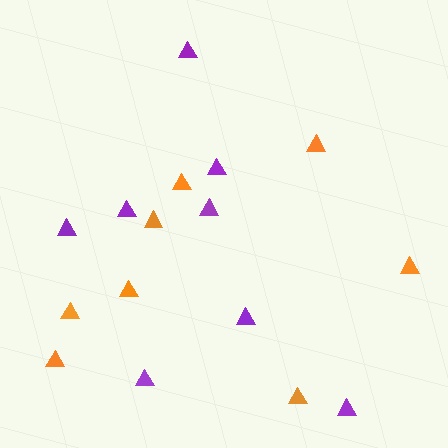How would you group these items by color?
There are 2 groups: one group of purple triangles (8) and one group of orange triangles (8).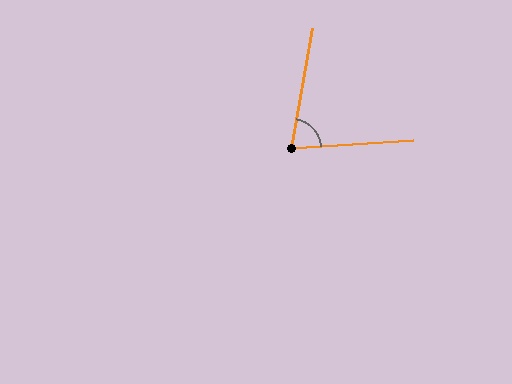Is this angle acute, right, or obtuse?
It is acute.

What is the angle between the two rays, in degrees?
Approximately 76 degrees.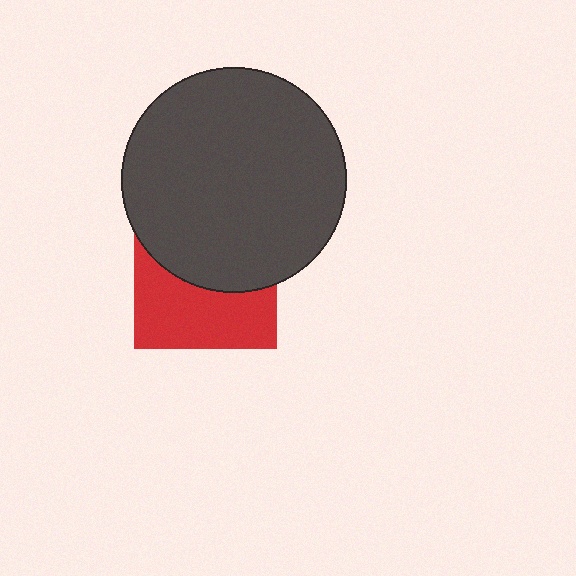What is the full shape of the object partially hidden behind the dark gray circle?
The partially hidden object is a red square.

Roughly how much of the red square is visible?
About half of it is visible (roughly 48%).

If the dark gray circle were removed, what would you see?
You would see the complete red square.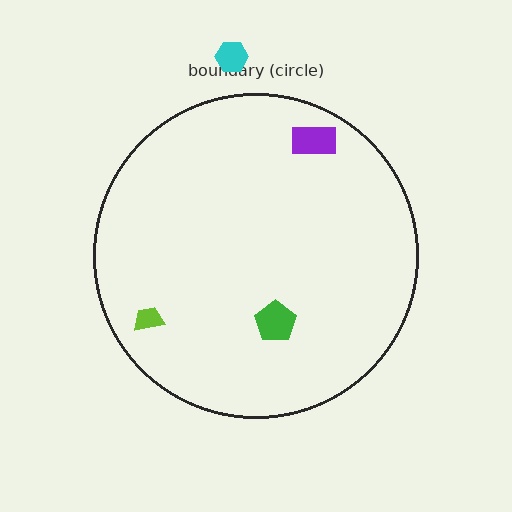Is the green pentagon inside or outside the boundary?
Inside.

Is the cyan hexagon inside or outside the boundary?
Outside.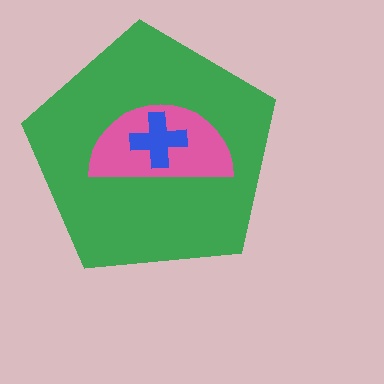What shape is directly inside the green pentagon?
The pink semicircle.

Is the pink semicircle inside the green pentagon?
Yes.